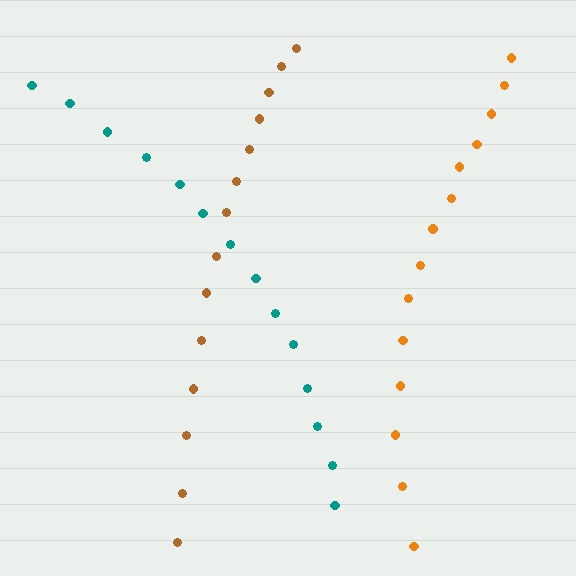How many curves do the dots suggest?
There are 3 distinct paths.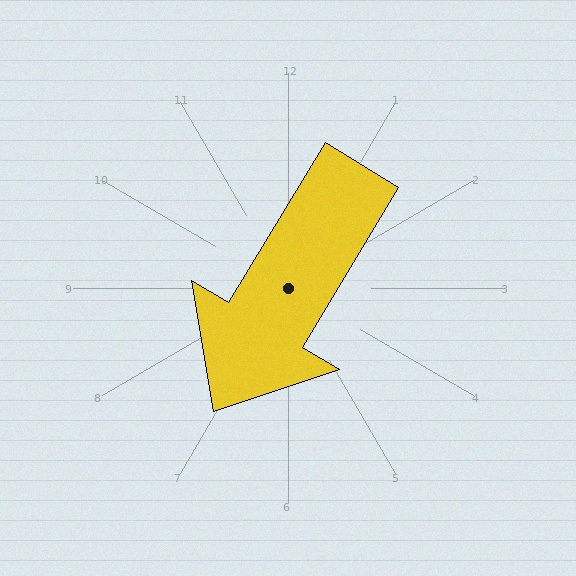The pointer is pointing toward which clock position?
Roughly 7 o'clock.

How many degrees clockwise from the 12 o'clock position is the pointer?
Approximately 211 degrees.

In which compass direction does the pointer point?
Southwest.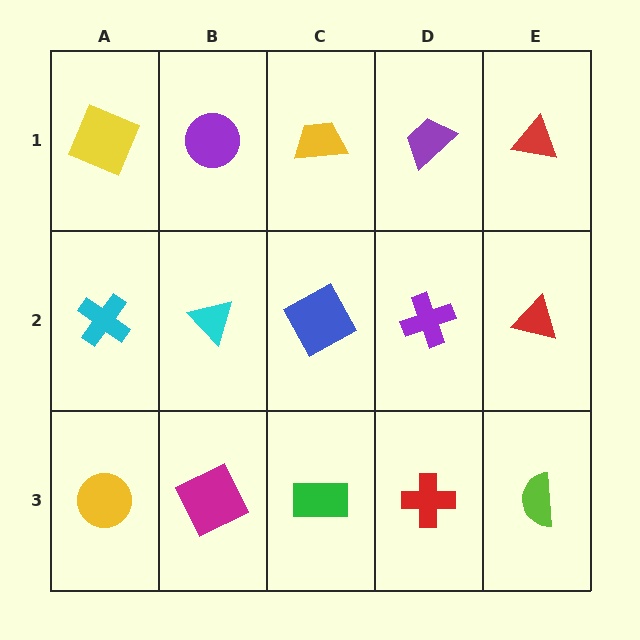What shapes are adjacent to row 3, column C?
A blue square (row 2, column C), a magenta square (row 3, column B), a red cross (row 3, column D).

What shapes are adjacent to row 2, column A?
A yellow square (row 1, column A), a yellow circle (row 3, column A), a cyan triangle (row 2, column B).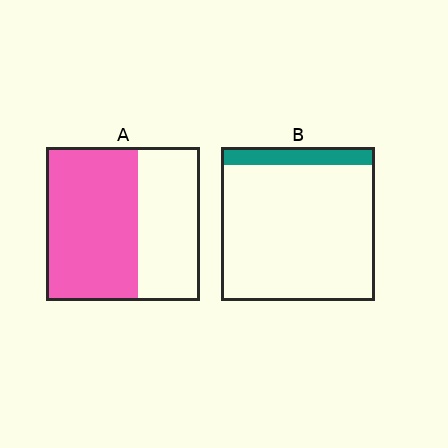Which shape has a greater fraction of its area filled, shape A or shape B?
Shape A.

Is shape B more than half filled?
No.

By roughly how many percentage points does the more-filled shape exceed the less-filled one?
By roughly 50 percentage points (A over B).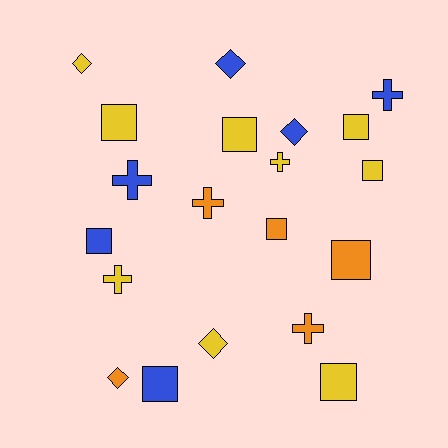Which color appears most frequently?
Yellow, with 9 objects.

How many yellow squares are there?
There are 5 yellow squares.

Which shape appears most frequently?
Square, with 9 objects.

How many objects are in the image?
There are 20 objects.